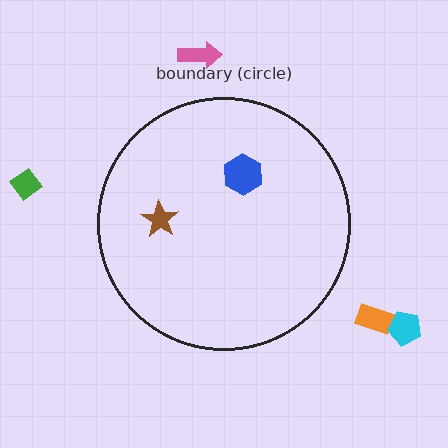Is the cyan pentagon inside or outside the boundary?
Outside.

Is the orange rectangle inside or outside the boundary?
Outside.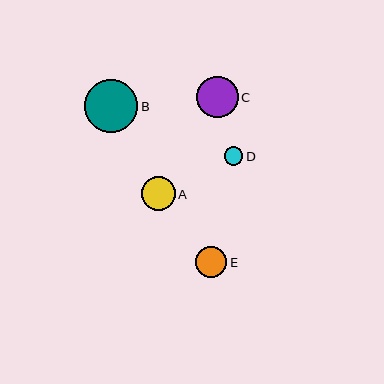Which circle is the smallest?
Circle D is the smallest with a size of approximately 18 pixels.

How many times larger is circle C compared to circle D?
Circle C is approximately 2.3 times the size of circle D.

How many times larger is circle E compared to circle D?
Circle E is approximately 1.7 times the size of circle D.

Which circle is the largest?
Circle B is the largest with a size of approximately 53 pixels.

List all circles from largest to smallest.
From largest to smallest: B, C, A, E, D.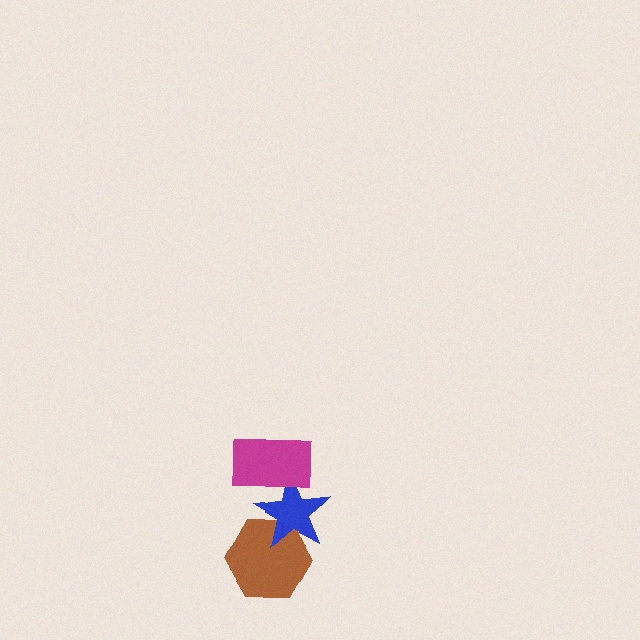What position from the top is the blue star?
The blue star is 2nd from the top.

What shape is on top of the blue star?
The magenta rectangle is on top of the blue star.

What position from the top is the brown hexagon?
The brown hexagon is 3rd from the top.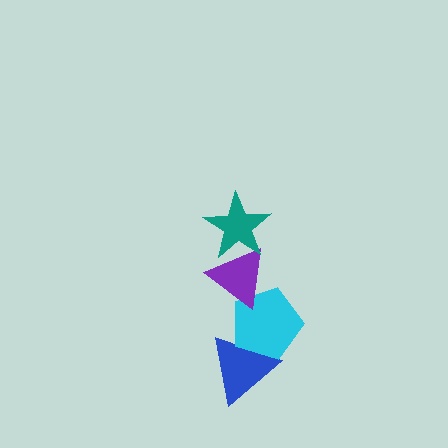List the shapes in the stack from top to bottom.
From top to bottom: the teal star, the purple triangle, the cyan pentagon, the blue triangle.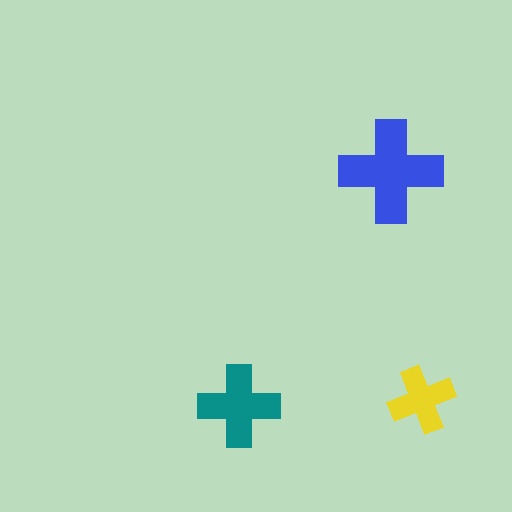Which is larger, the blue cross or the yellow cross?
The blue one.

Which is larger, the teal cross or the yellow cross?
The teal one.